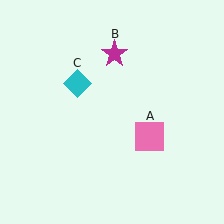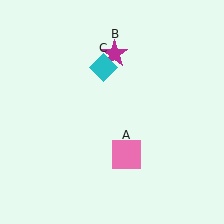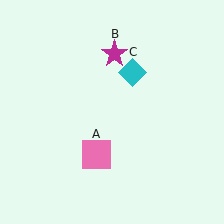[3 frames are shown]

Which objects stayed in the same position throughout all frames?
Magenta star (object B) remained stationary.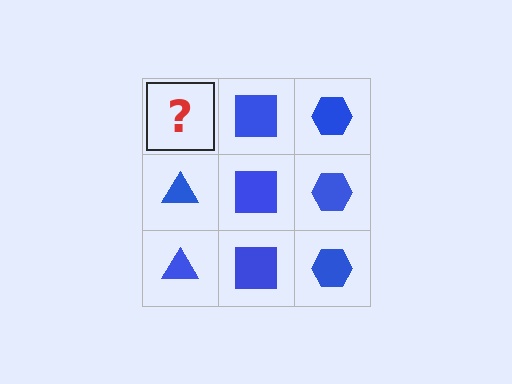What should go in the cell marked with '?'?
The missing cell should contain a blue triangle.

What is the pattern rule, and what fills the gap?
The rule is that each column has a consistent shape. The gap should be filled with a blue triangle.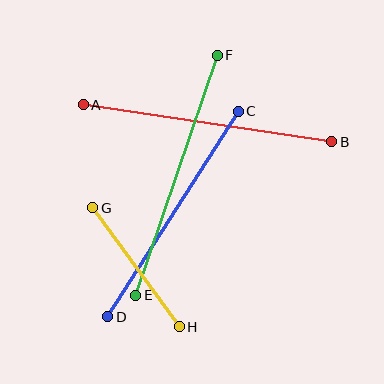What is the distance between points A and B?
The distance is approximately 251 pixels.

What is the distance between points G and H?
The distance is approximately 147 pixels.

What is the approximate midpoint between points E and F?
The midpoint is at approximately (177, 175) pixels.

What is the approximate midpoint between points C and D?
The midpoint is at approximately (173, 214) pixels.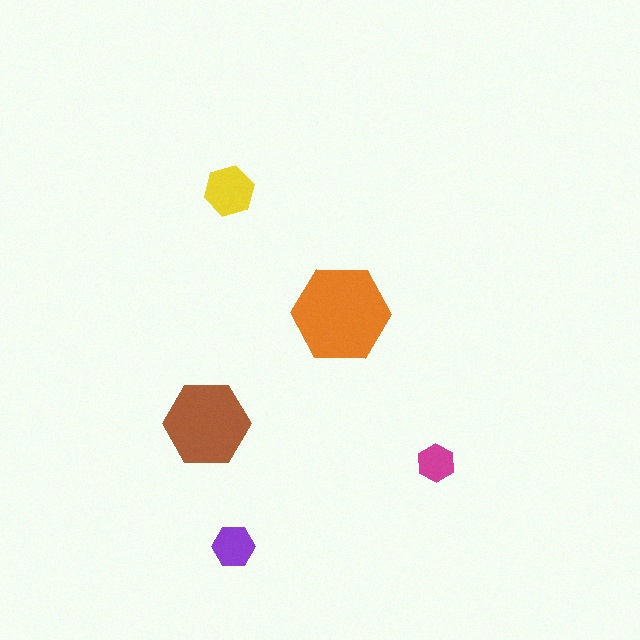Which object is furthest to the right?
The magenta hexagon is rightmost.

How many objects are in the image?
There are 5 objects in the image.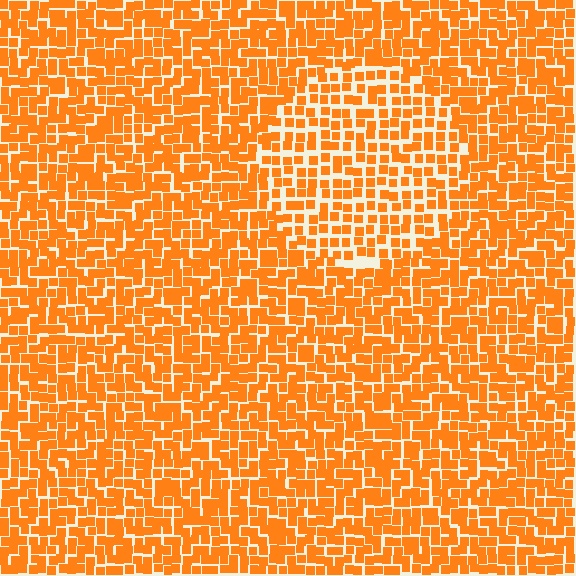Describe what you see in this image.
The image contains small orange elements arranged at two different densities. A circle-shaped region is visible where the elements are less densely packed than the surrounding area.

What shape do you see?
I see a circle.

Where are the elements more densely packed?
The elements are more densely packed outside the circle boundary.